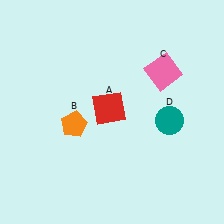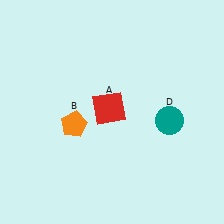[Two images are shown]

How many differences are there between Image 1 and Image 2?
There is 1 difference between the two images.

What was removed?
The pink square (C) was removed in Image 2.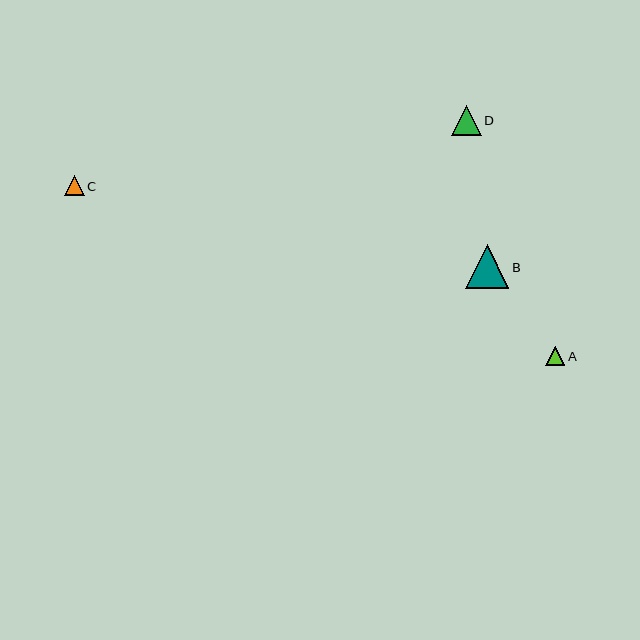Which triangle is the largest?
Triangle B is the largest with a size of approximately 43 pixels.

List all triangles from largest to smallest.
From largest to smallest: B, D, C, A.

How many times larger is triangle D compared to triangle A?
Triangle D is approximately 1.6 times the size of triangle A.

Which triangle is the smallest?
Triangle A is the smallest with a size of approximately 19 pixels.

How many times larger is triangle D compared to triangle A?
Triangle D is approximately 1.6 times the size of triangle A.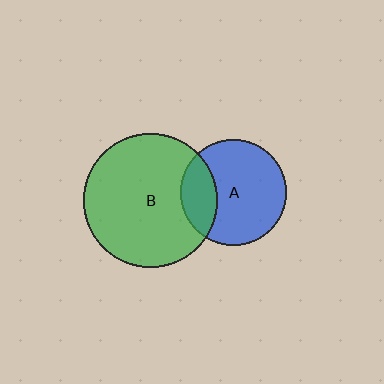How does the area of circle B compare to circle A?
Approximately 1.6 times.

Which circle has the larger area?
Circle B (green).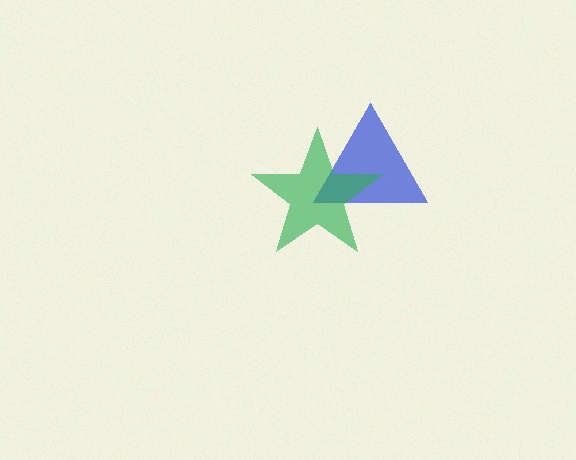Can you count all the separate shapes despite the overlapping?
Yes, there are 2 separate shapes.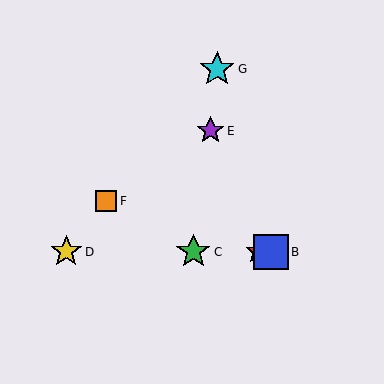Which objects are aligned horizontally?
Objects A, B, C, D are aligned horizontally.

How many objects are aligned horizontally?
4 objects (A, B, C, D) are aligned horizontally.